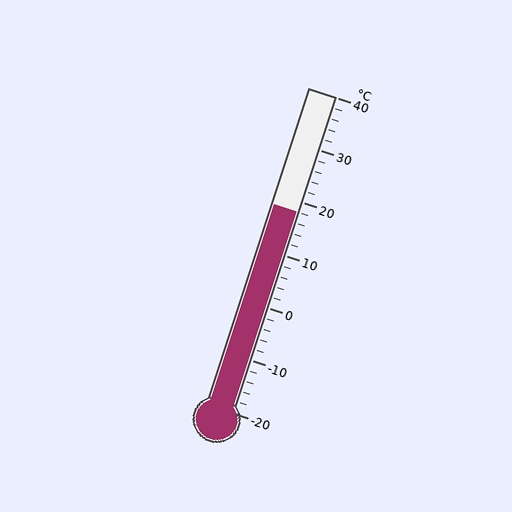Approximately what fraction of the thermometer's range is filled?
The thermometer is filled to approximately 65% of its range.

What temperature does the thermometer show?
The thermometer shows approximately 18°C.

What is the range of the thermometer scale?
The thermometer scale ranges from -20°C to 40°C.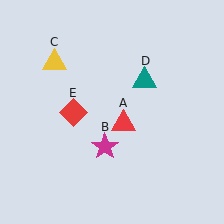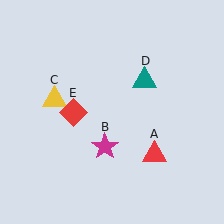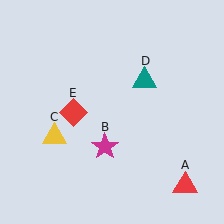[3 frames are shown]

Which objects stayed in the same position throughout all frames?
Magenta star (object B) and teal triangle (object D) and red diamond (object E) remained stationary.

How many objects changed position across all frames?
2 objects changed position: red triangle (object A), yellow triangle (object C).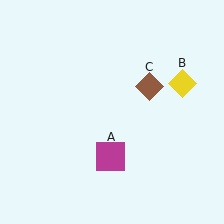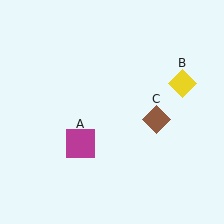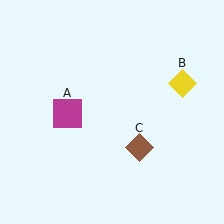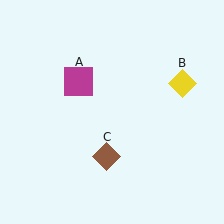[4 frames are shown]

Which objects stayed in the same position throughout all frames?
Yellow diamond (object B) remained stationary.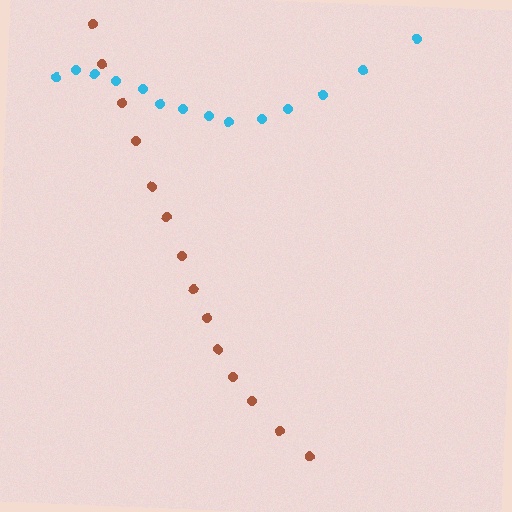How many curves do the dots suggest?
There are 2 distinct paths.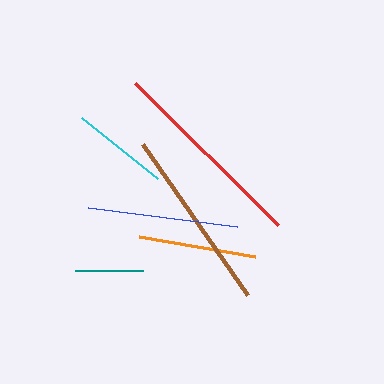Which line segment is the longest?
The red line is the longest at approximately 201 pixels.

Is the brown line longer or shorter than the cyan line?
The brown line is longer than the cyan line.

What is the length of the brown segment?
The brown segment is approximately 184 pixels long.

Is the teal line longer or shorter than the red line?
The red line is longer than the teal line.